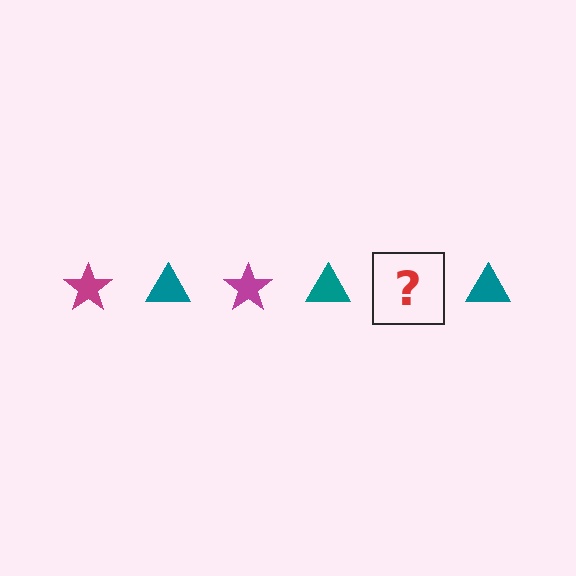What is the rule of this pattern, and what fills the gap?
The rule is that the pattern alternates between magenta star and teal triangle. The gap should be filled with a magenta star.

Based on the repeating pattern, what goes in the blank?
The blank should be a magenta star.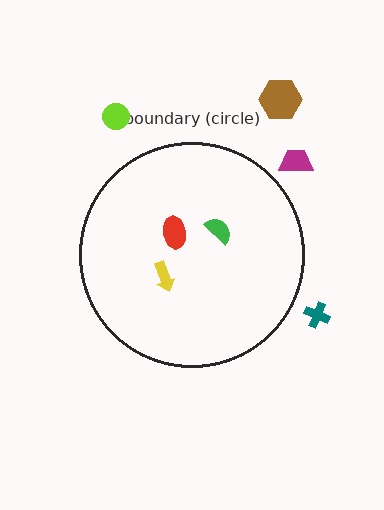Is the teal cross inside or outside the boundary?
Outside.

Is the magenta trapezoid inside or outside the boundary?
Outside.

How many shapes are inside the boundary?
3 inside, 4 outside.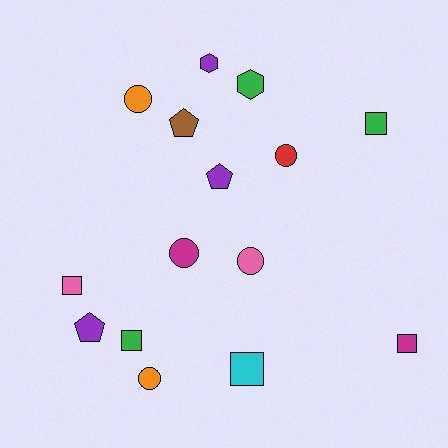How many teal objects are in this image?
There are no teal objects.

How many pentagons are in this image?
There are 3 pentagons.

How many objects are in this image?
There are 15 objects.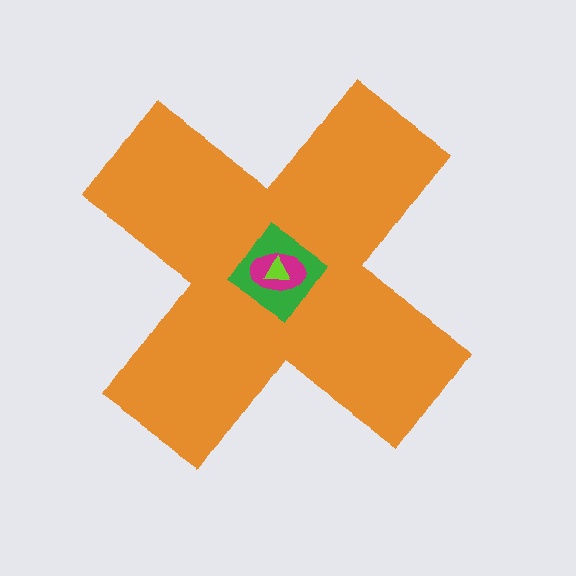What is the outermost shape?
The orange cross.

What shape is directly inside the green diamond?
The magenta ellipse.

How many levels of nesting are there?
4.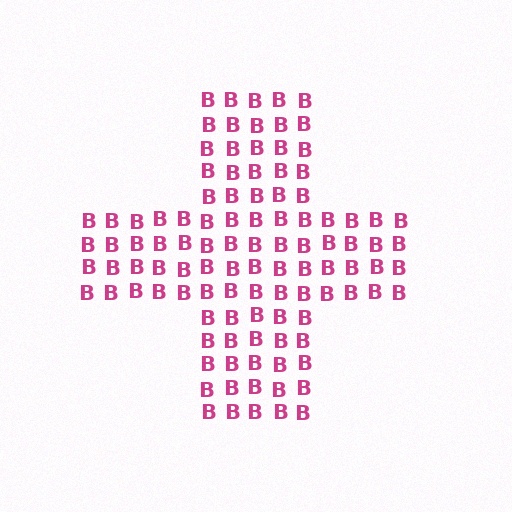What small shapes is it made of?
It is made of small letter B's.